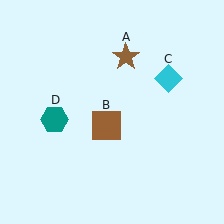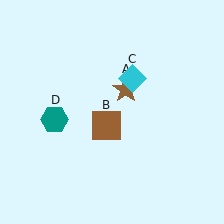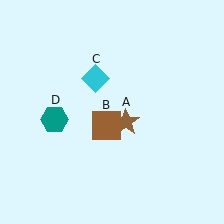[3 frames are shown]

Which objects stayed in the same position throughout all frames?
Brown square (object B) and teal hexagon (object D) remained stationary.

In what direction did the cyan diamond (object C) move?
The cyan diamond (object C) moved left.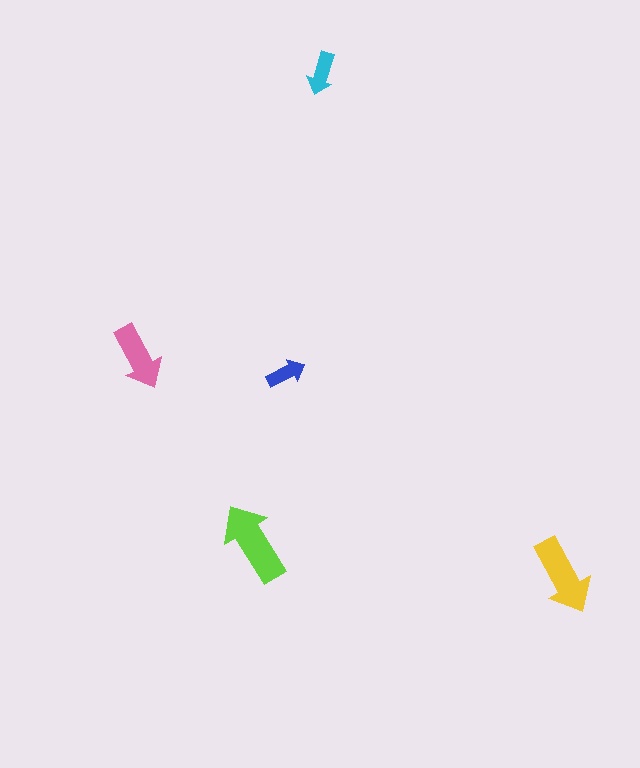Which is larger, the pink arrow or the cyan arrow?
The pink one.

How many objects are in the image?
There are 5 objects in the image.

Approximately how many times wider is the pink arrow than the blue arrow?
About 1.5 times wider.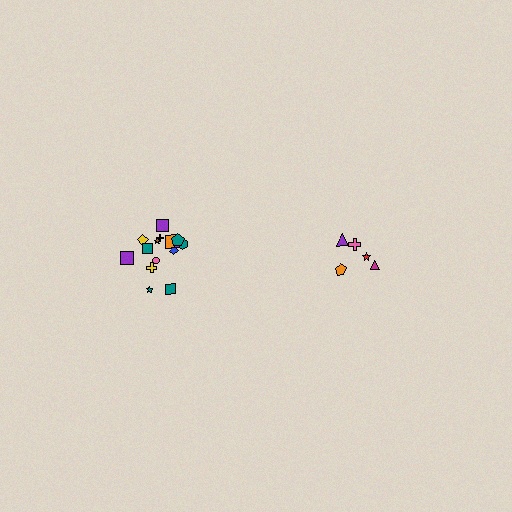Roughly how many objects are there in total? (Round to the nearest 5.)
Roughly 20 objects in total.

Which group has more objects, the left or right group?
The left group.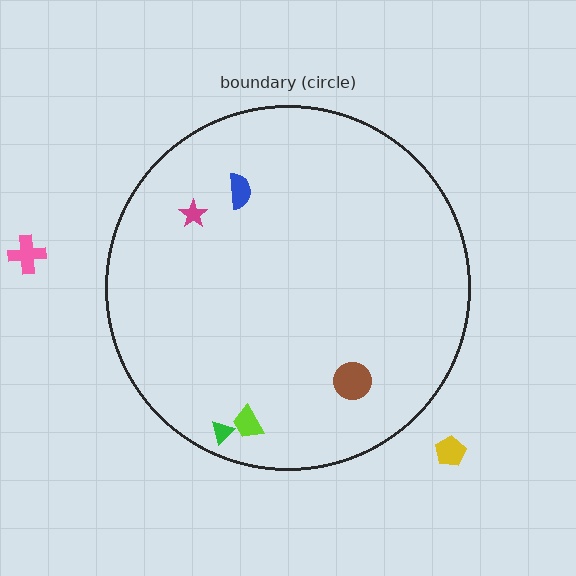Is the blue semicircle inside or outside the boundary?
Inside.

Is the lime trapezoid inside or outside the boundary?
Inside.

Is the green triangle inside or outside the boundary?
Inside.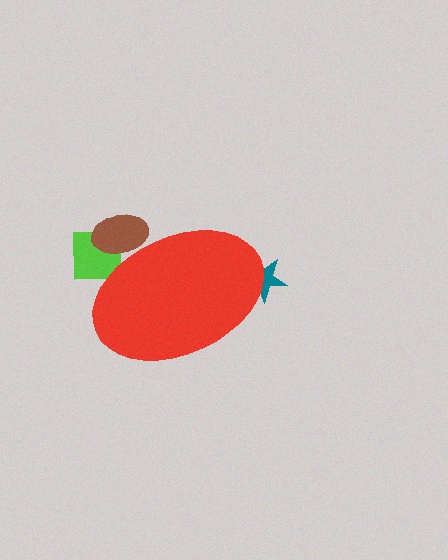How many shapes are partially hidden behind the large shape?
3 shapes are partially hidden.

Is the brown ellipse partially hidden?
Yes, the brown ellipse is partially hidden behind the red ellipse.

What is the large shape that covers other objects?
A red ellipse.